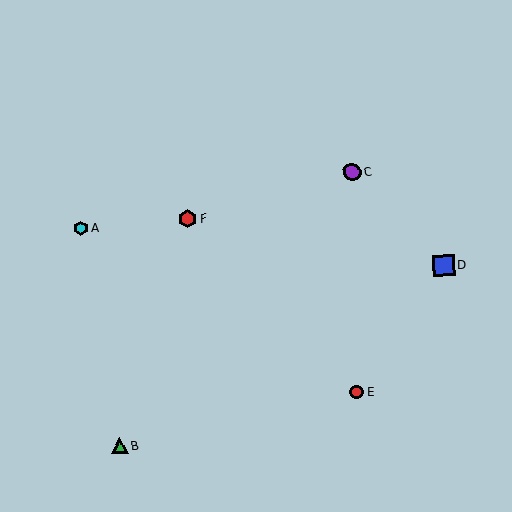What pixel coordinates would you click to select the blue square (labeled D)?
Click at (444, 266) to select the blue square D.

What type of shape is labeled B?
Shape B is a green triangle.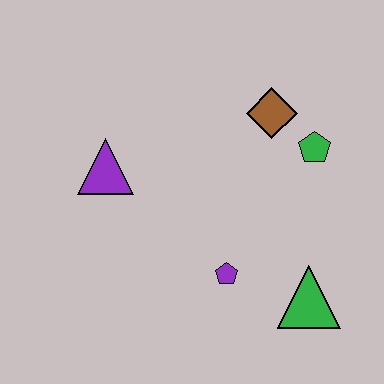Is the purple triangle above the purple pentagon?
Yes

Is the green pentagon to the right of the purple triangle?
Yes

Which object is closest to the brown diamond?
The green pentagon is closest to the brown diamond.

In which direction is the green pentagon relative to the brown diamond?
The green pentagon is to the right of the brown diamond.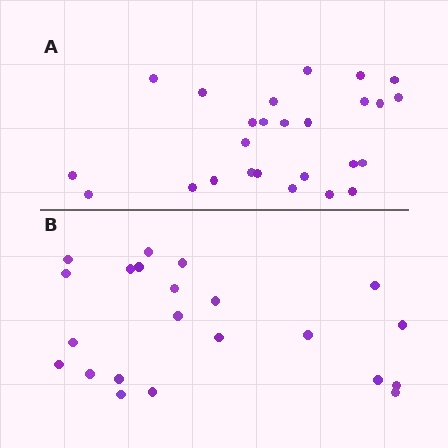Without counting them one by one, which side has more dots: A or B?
Region A (the top region) has more dots.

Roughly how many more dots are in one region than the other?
Region A has about 4 more dots than region B.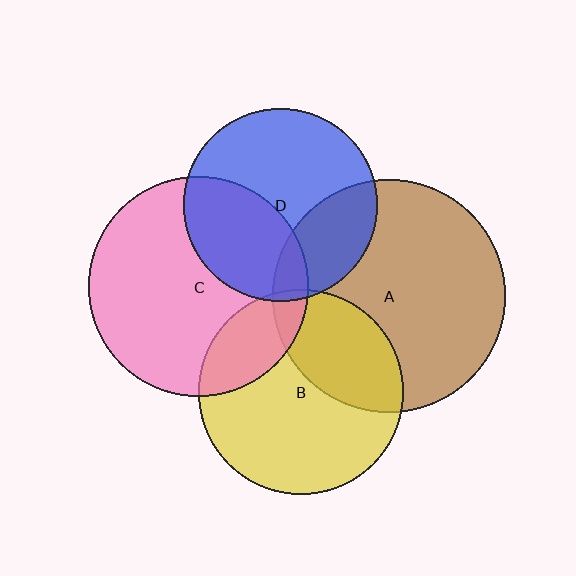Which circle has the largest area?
Circle A (brown).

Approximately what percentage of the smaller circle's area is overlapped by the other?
Approximately 25%.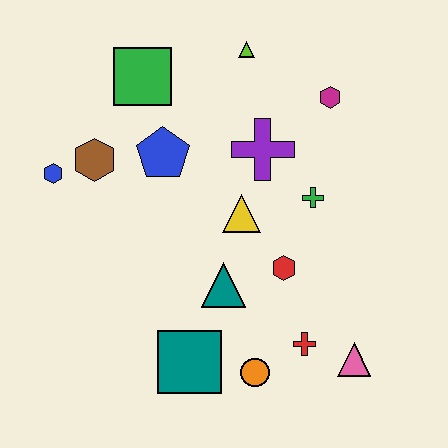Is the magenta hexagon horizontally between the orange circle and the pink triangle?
Yes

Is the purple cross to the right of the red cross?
No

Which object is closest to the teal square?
The orange circle is closest to the teal square.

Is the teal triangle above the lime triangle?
No